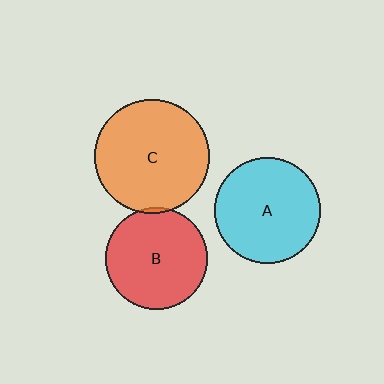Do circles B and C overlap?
Yes.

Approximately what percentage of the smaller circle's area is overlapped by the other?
Approximately 5%.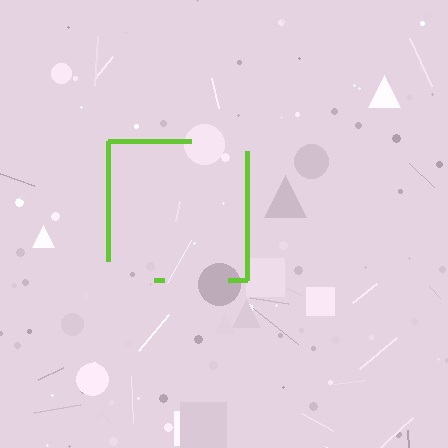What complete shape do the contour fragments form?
The contour fragments form a square.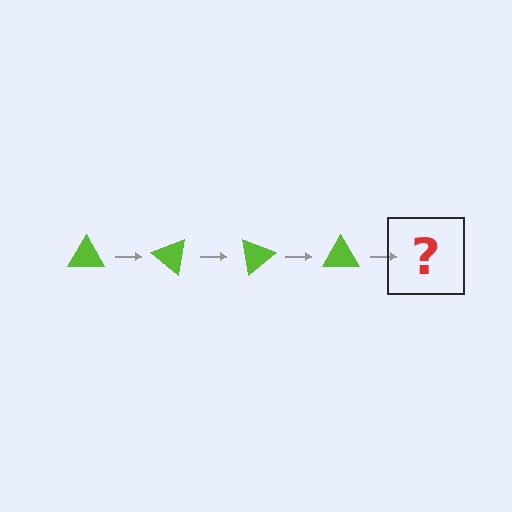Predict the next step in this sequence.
The next step is a lime triangle rotated 160 degrees.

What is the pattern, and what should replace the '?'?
The pattern is that the triangle rotates 40 degrees each step. The '?' should be a lime triangle rotated 160 degrees.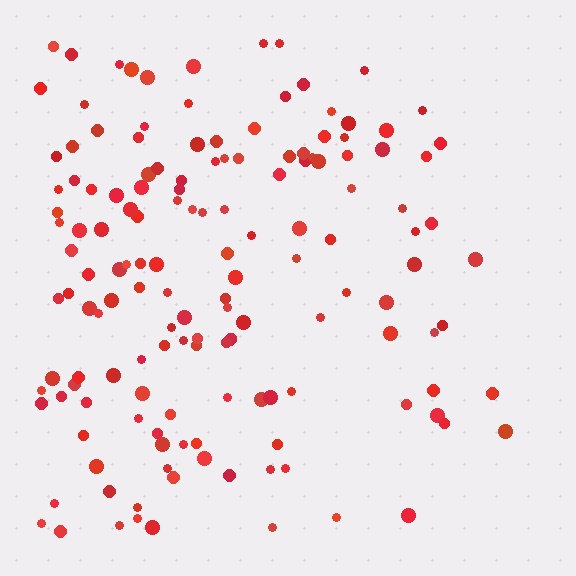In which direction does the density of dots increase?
From right to left, with the left side densest.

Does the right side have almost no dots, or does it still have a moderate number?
Still a moderate number, just noticeably fewer than the left.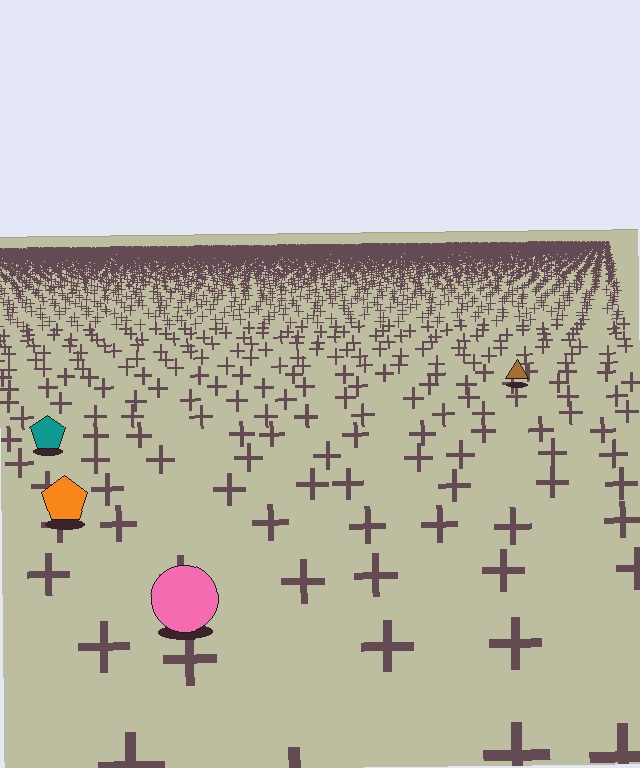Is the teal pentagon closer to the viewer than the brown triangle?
Yes. The teal pentagon is closer — you can tell from the texture gradient: the ground texture is coarser near it.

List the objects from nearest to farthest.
From nearest to farthest: the pink circle, the orange pentagon, the teal pentagon, the brown triangle.